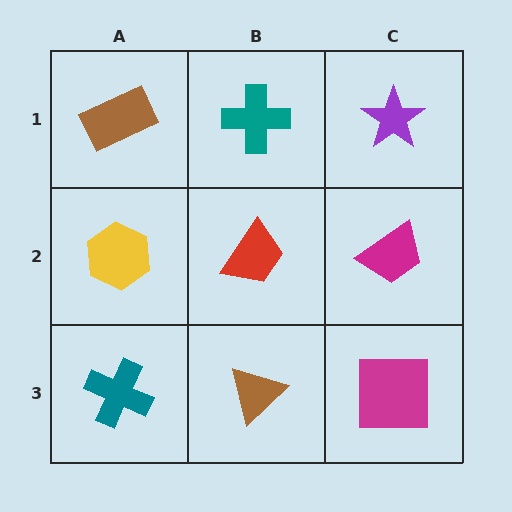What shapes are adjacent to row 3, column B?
A red trapezoid (row 2, column B), a teal cross (row 3, column A), a magenta square (row 3, column C).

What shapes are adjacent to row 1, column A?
A yellow hexagon (row 2, column A), a teal cross (row 1, column B).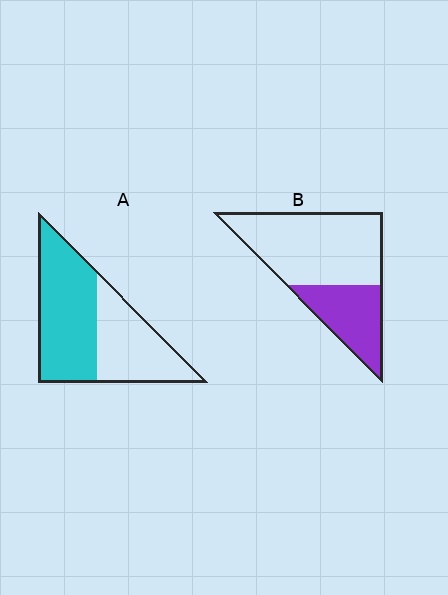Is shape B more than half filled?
No.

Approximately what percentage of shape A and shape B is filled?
A is approximately 55% and B is approximately 35%.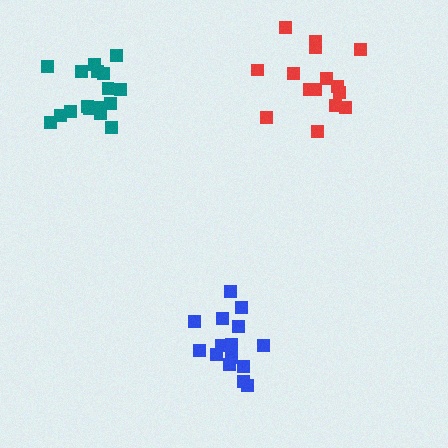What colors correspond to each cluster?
The clusters are colored: blue, teal, red.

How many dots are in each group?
Group 1: 15 dots, Group 2: 17 dots, Group 3: 15 dots (47 total).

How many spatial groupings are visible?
There are 3 spatial groupings.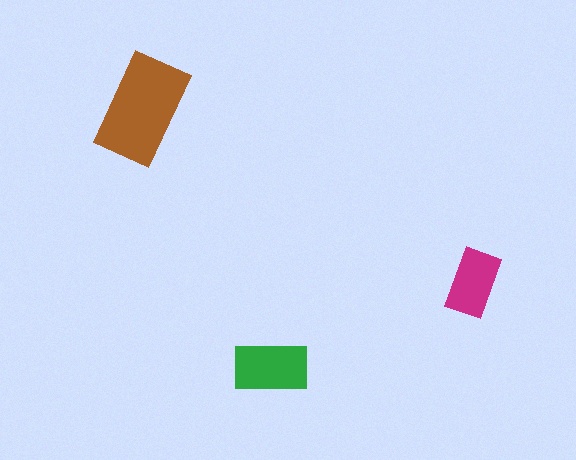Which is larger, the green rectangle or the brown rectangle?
The brown one.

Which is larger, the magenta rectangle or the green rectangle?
The green one.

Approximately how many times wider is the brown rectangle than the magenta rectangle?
About 1.5 times wider.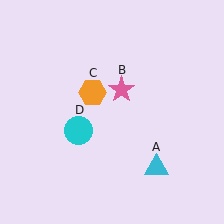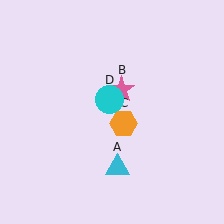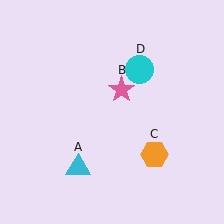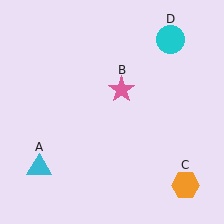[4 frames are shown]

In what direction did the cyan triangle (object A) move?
The cyan triangle (object A) moved left.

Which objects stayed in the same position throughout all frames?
Pink star (object B) remained stationary.